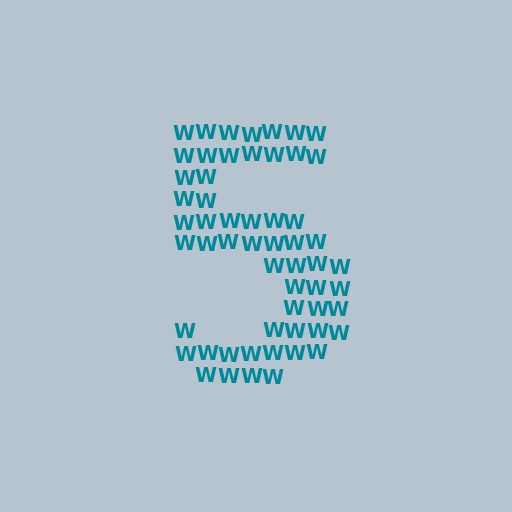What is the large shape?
The large shape is the digit 5.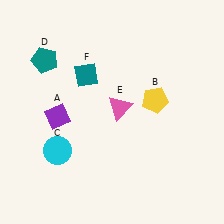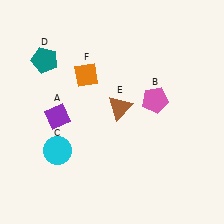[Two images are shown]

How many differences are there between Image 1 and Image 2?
There are 3 differences between the two images.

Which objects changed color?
B changed from yellow to pink. E changed from pink to brown. F changed from teal to orange.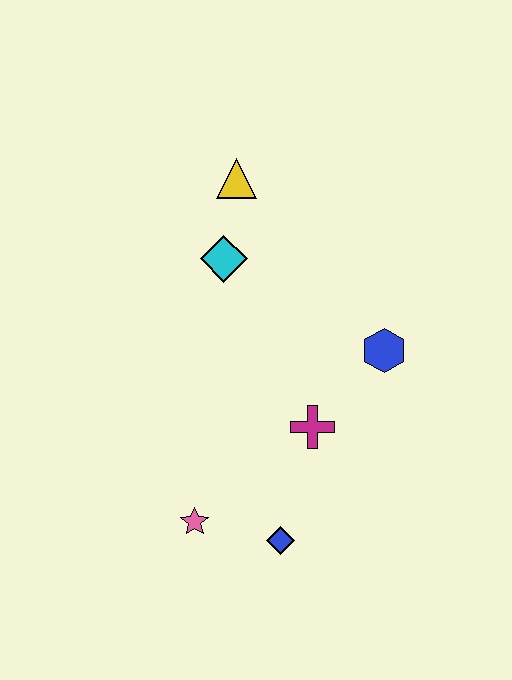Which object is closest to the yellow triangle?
The cyan diamond is closest to the yellow triangle.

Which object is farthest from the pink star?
The yellow triangle is farthest from the pink star.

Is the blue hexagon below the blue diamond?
No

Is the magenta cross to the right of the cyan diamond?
Yes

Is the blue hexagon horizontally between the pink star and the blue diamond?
No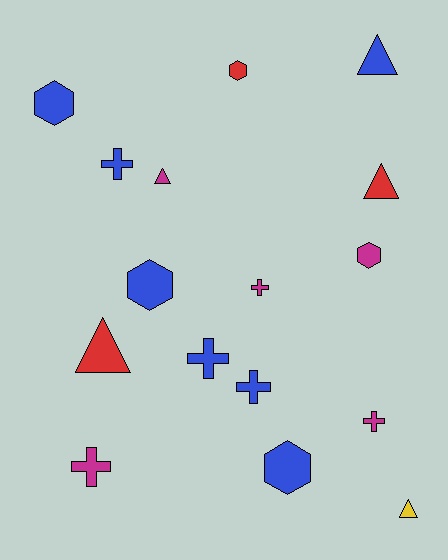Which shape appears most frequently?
Cross, with 6 objects.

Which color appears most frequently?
Blue, with 7 objects.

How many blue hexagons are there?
There are 3 blue hexagons.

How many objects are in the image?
There are 16 objects.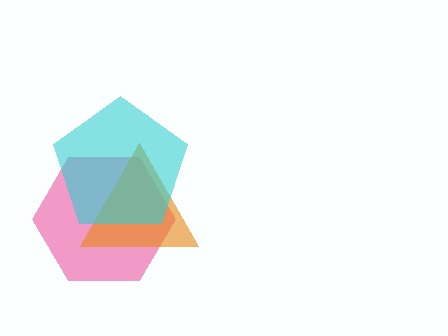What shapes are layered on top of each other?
The layered shapes are: a pink hexagon, an orange triangle, a cyan pentagon.